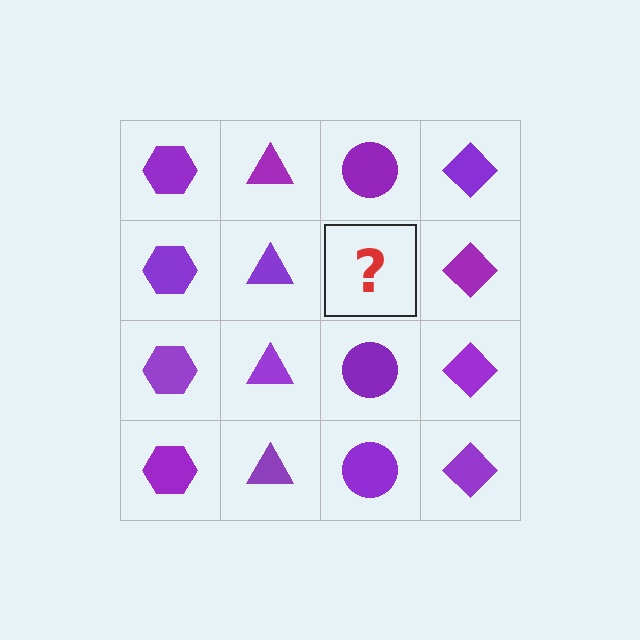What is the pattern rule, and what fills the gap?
The rule is that each column has a consistent shape. The gap should be filled with a purple circle.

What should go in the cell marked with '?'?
The missing cell should contain a purple circle.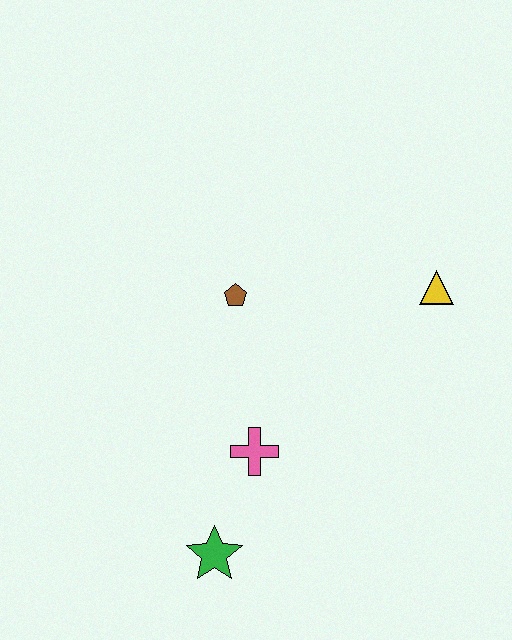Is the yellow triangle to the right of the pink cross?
Yes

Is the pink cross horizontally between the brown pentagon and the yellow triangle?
Yes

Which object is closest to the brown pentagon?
The pink cross is closest to the brown pentagon.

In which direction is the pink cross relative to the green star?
The pink cross is above the green star.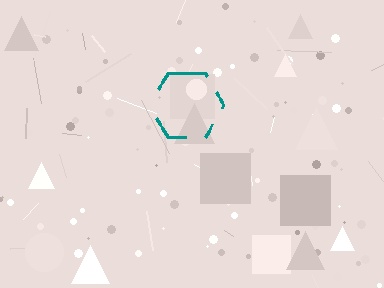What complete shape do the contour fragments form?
The contour fragments form a hexagon.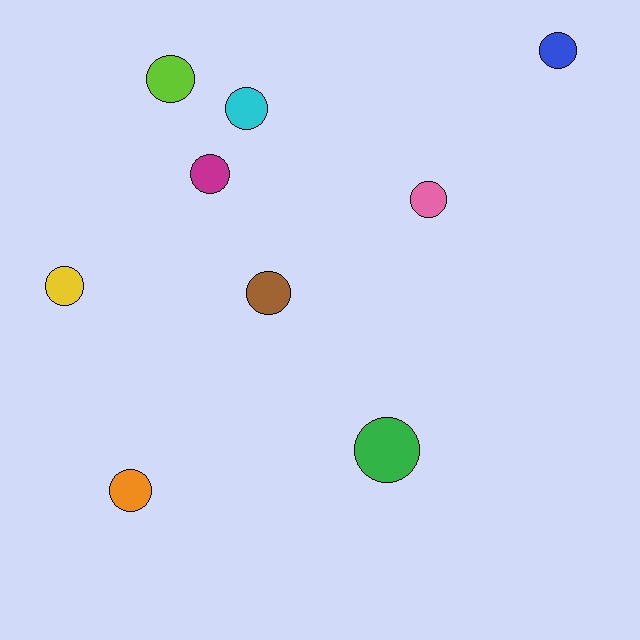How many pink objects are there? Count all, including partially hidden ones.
There is 1 pink object.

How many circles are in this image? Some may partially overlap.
There are 9 circles.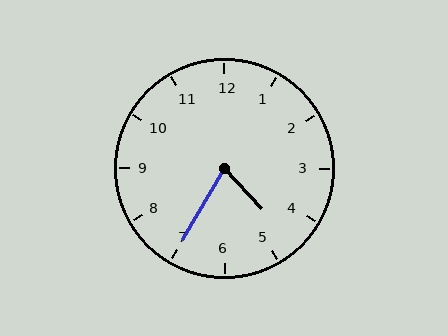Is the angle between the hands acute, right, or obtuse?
It is acute.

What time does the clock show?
4:35.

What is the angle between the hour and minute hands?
Approximately 72 degrees.